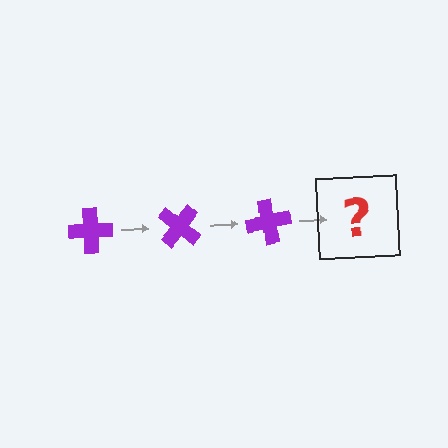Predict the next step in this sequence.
The next step is a purple cross rotated 120 degrees.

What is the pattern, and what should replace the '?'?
The pattern is that the cross rotates 40 degrees each step. The '?' should be a purple cross rotated 120 degrees.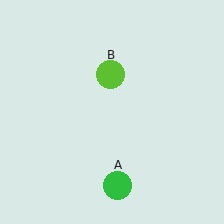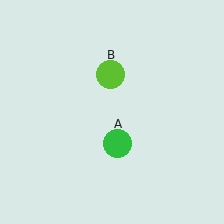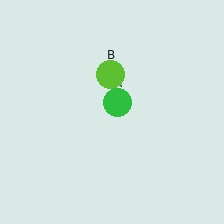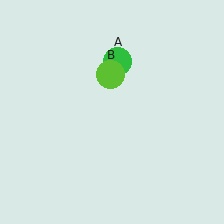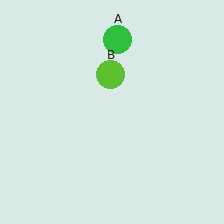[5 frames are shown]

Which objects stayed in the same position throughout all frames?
Lime circle (object B) remained stationary.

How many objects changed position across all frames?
1 object changed position: green circle (object A).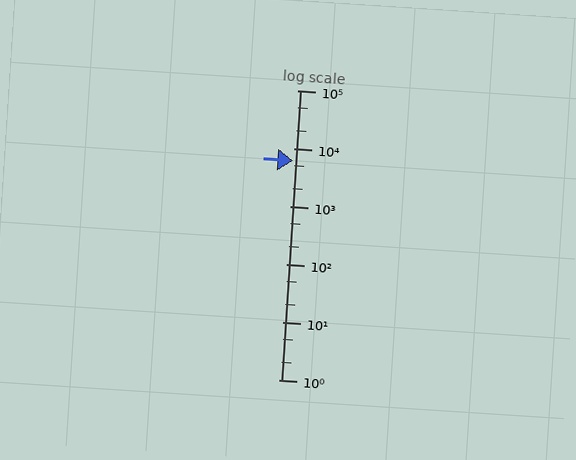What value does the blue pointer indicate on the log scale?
The pointer indicates approximately 6200.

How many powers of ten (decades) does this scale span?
The scale spans 5 decades, from 1 to 100000.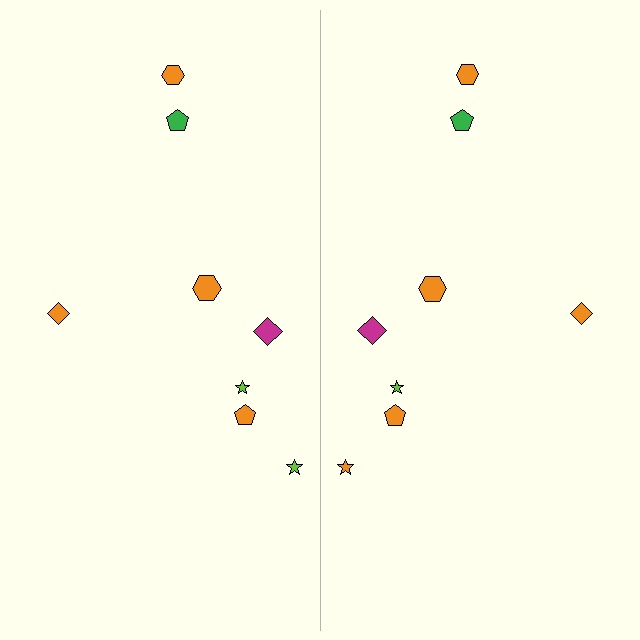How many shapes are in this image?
There are 16 shapes in this image.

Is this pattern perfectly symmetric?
No, the pattern is not perfectly symmetric. The orange star on the right side breaks the symmetry — its mirror counterpart is lime.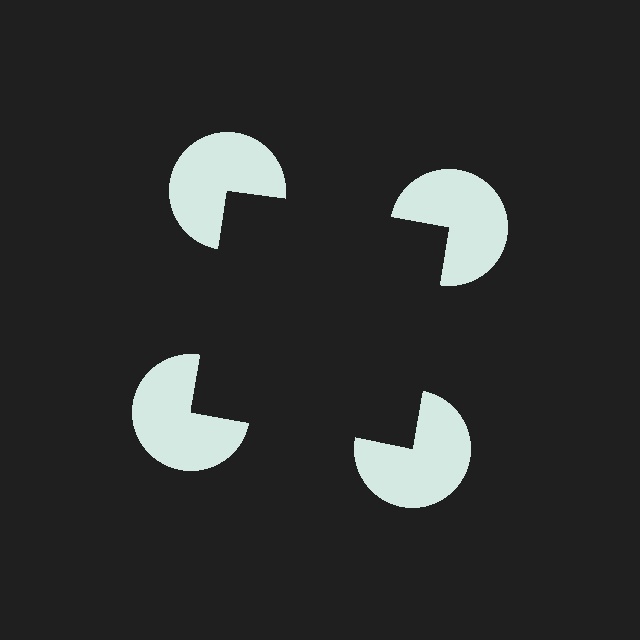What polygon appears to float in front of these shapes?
An illusory square — its edges are inferred from the aligned wedge cuts in the pac-man discs, not physically drawn.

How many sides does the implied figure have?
4 sides.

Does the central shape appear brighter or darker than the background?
It typically appears slightly darker than the background, even though no actual brightness change is drawn.